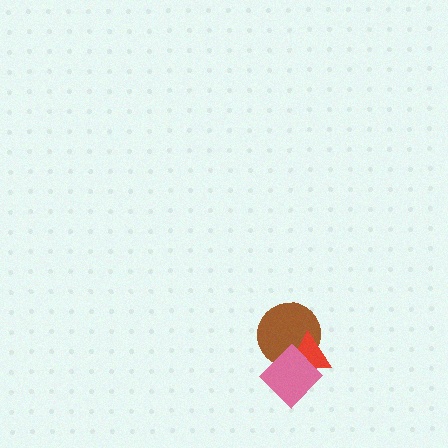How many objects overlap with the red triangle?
2 objects overlap with the red triangle.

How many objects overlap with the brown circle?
2 objects overlap with the brown circle.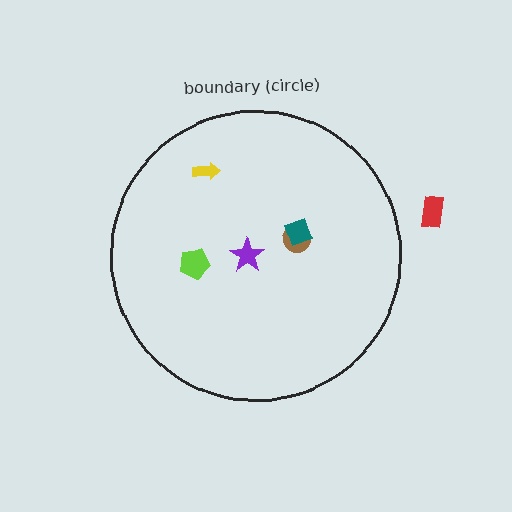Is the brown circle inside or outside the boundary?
Inside.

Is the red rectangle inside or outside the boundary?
Outside.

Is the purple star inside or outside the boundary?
Inside.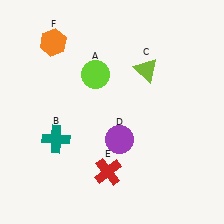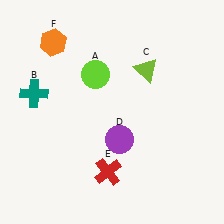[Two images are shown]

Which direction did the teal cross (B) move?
The teal cross (B) moved up.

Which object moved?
The teal cross (B) moved up.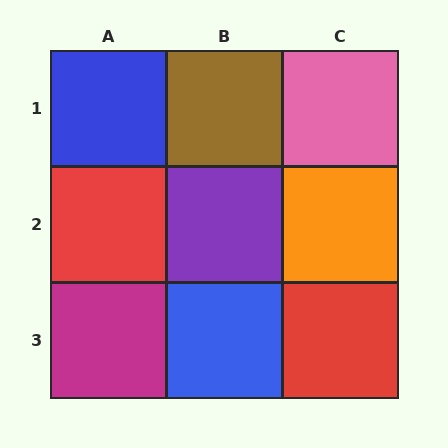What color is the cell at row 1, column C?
Pink.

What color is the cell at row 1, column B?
Brown.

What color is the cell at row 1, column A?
Blue.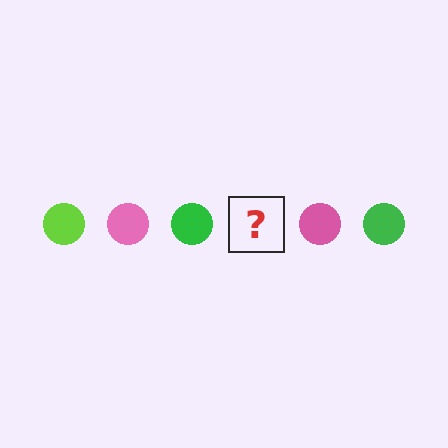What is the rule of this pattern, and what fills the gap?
The rule is that the pattern cycles through lime, pink, green circles. The gap should be filled with a lime circle.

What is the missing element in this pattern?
The missing element is a lime circle.